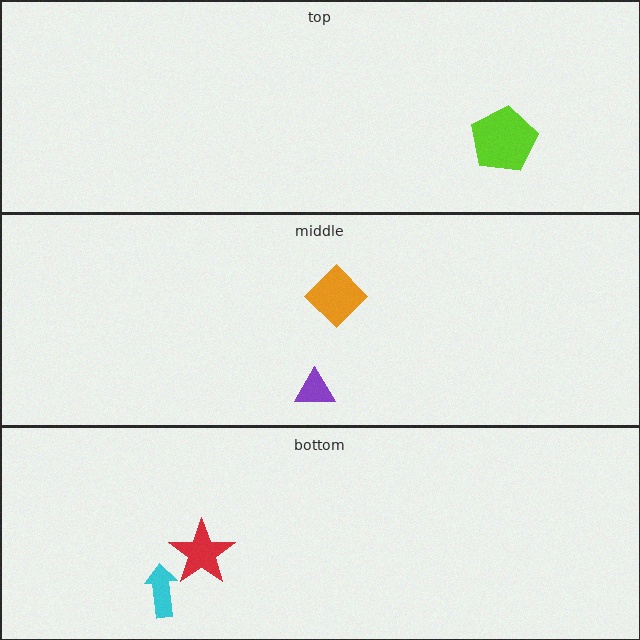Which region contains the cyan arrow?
The bottom region.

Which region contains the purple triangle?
The middle region.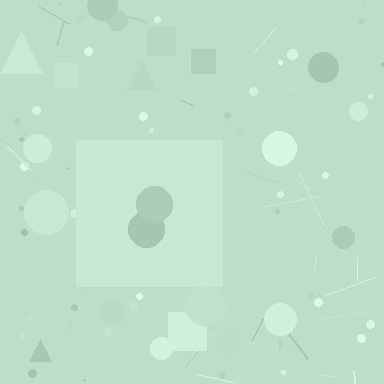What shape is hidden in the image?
A square is hidden in the image.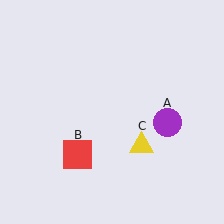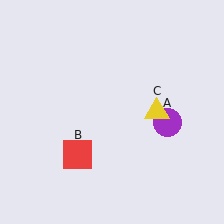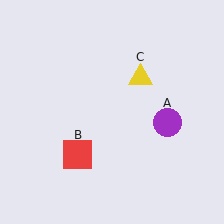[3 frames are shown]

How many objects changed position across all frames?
1 object changed position: yellow triangle (object C).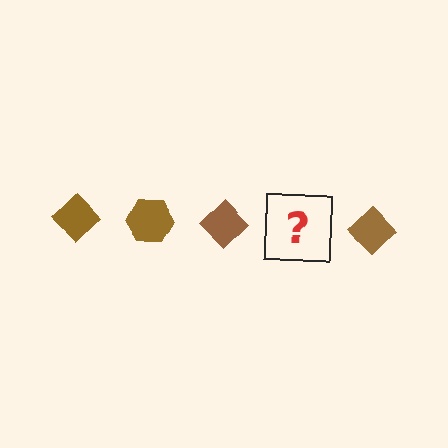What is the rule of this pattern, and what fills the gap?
The rule is that the pattern cycles through diamond, hexagon shapes in brown. The gap should be filled with a brown hexagon.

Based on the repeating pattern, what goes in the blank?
The blank should be a brown hexagon.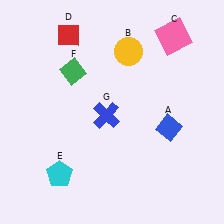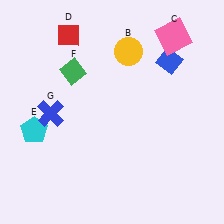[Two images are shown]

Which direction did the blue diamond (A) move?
The blue diamond (A) moved up.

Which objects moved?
The objects that moved are: the blue diamond (A), the cyan pentagon (E), the blue cross (G).